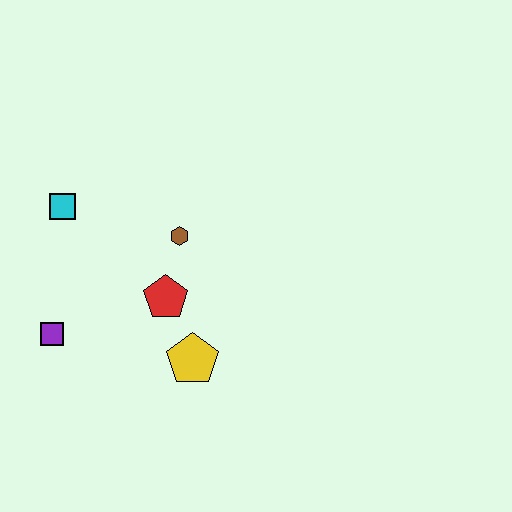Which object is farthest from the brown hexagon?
The purple square is farthest from the brown hexagon.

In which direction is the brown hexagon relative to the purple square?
The brown hexagon is to the right of the purple square.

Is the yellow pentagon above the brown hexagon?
No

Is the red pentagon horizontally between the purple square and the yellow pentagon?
Yes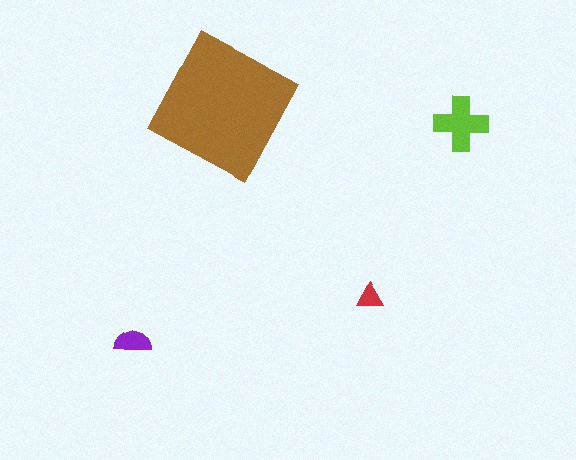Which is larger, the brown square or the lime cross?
The brown square.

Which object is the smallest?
The red triangle.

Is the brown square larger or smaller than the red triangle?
Larger.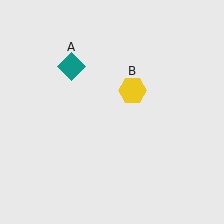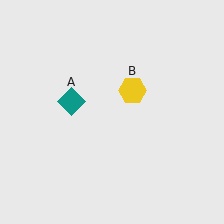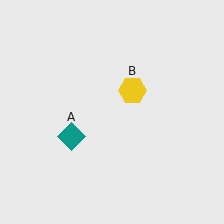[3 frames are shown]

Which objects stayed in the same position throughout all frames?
Yellow hexagon (object B) remained stationary.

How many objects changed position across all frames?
1 object changed position: teal diamond (object A).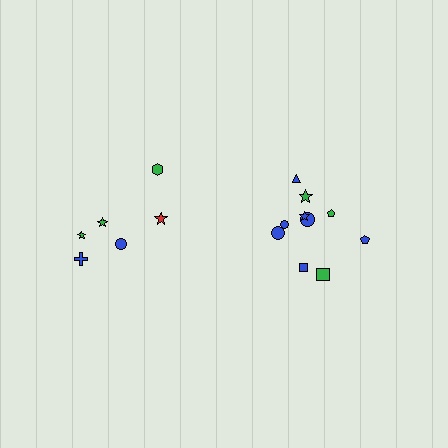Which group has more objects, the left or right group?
The right group.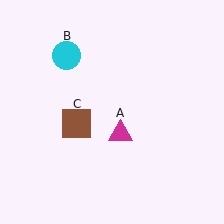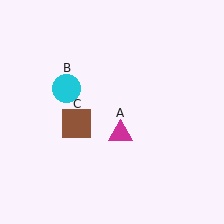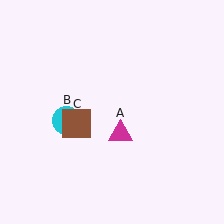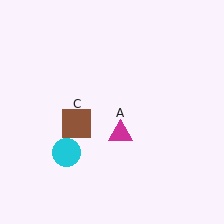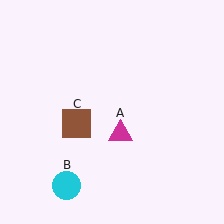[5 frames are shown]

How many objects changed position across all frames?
1 object changed position: cyan circle (object B).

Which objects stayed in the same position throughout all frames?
Magenta triangle (object A) and brown square (object C) remained stationary.